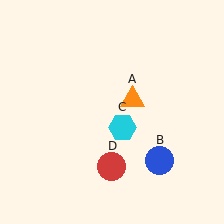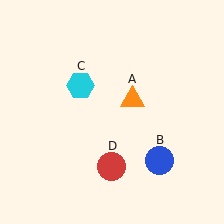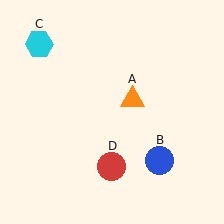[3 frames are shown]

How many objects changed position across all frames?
1 object changed position: cyan hexagon (object C).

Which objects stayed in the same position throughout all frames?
Orange triangle (object A) and blue circle (object B) and red circle (object D) remained stationary.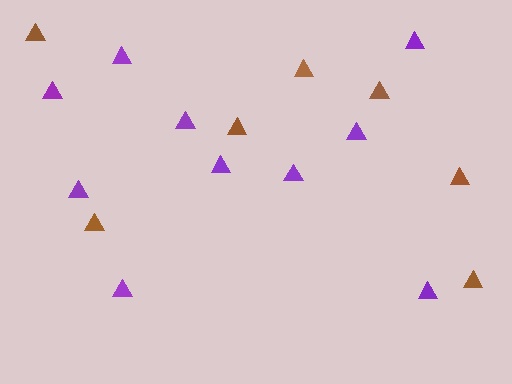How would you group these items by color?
There are 2 groups: one group of purple triangles (10) and one group of brown triangles (7).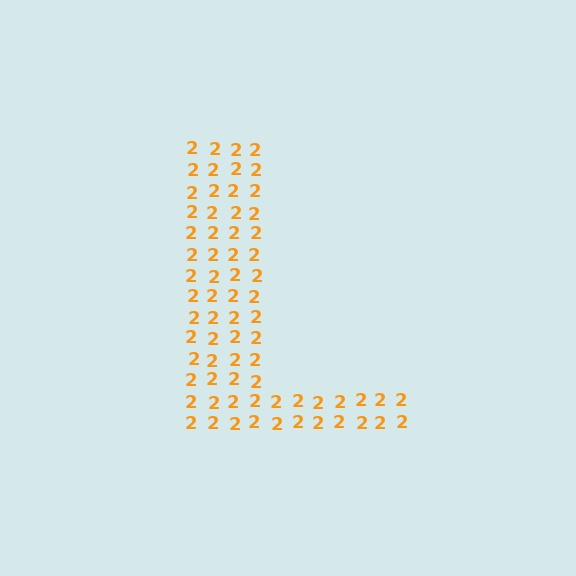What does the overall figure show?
The overall figure shows the letter L.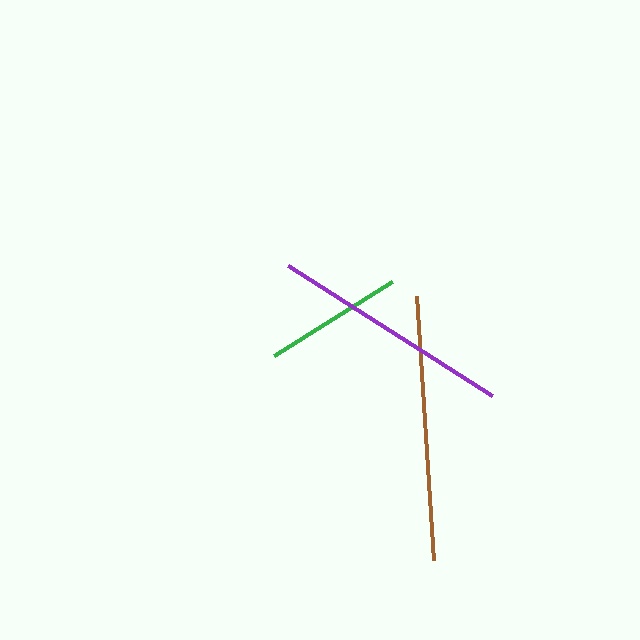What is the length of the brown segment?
The brown segment is approximately 264 pixels long.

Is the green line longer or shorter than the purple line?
The purple line is longer than the green line.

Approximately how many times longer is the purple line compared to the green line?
The purple line is approximately 1.7 times the length of the green line.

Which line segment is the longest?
The brown line is the longest at approximately 264 pixels.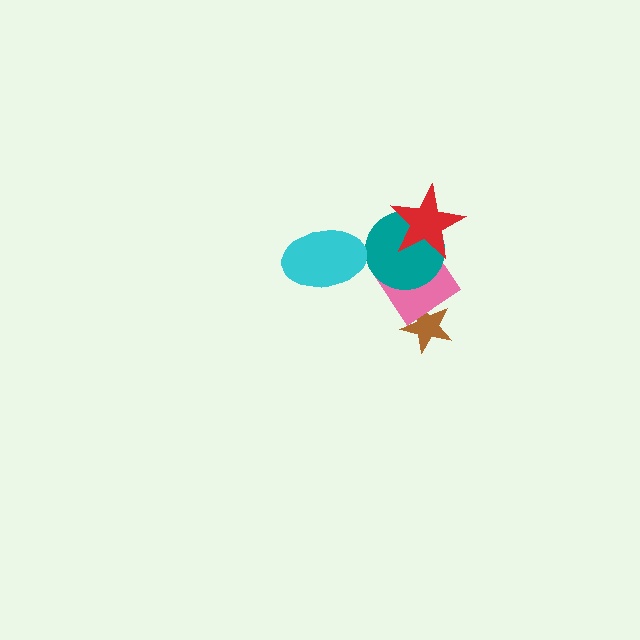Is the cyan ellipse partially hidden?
No, no other shape covers it.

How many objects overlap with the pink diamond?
3 objects overlap with the pink diamond.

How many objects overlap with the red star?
2 objects overlap with the red star.